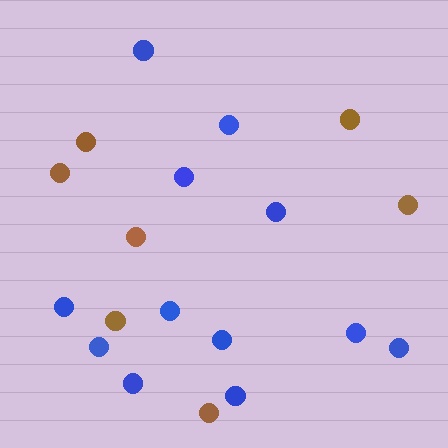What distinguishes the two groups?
There are 2 groups: one group of brown circles (7) and one group of blue circles (12).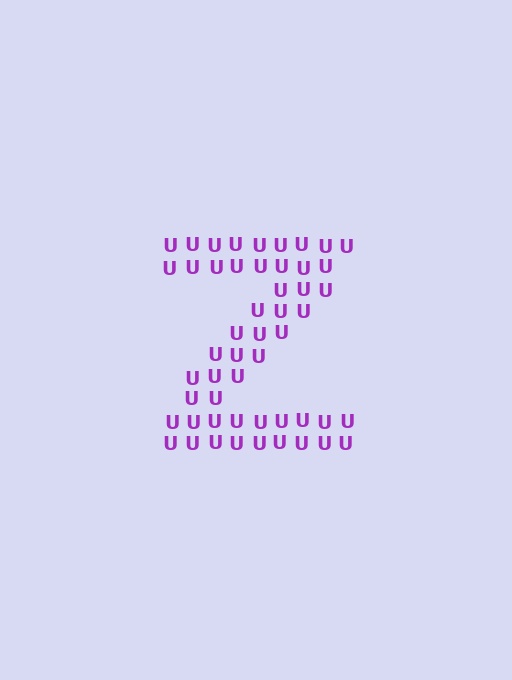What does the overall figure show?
The overall figure shows the letter Z.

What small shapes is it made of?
It is made of small letter U's.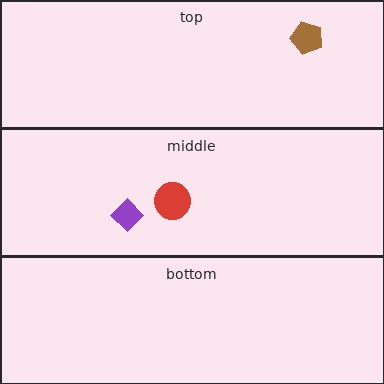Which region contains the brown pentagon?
The top region.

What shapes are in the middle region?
The purple diamond, the red circle.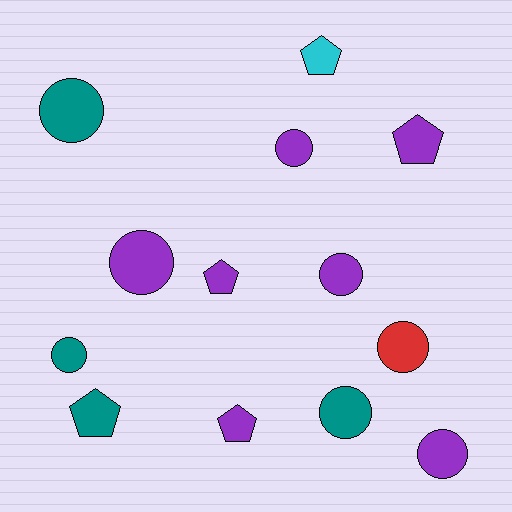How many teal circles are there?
There are 3 teal circles.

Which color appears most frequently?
Purple, with 7 objects.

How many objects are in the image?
There are 13 objects.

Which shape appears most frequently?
Circle, with 8 objects.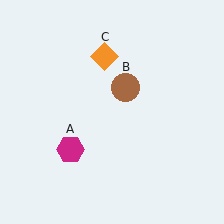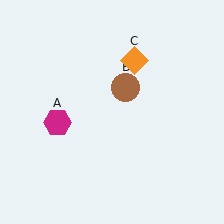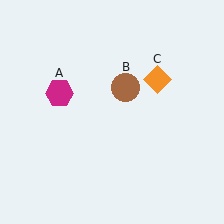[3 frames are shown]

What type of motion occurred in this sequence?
The magenta hexagon (object A), orange diamond (object C) rotated clockwise around the center of the scene.